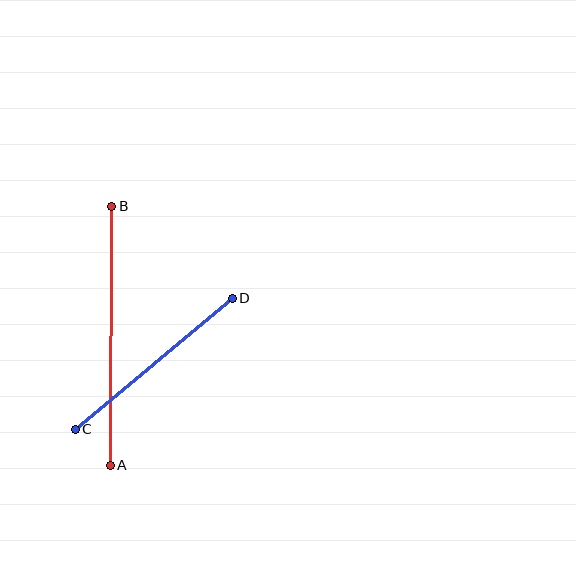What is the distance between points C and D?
The distance is approximately 204 pixels.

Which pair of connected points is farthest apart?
Points A and B are farthest apart.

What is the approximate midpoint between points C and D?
The midpoint is at approximately (154, 364) pixels.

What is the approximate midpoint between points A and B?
The midpoint is at approximately (111, 336) pixels.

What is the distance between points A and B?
The distance is approximately 259 pixels.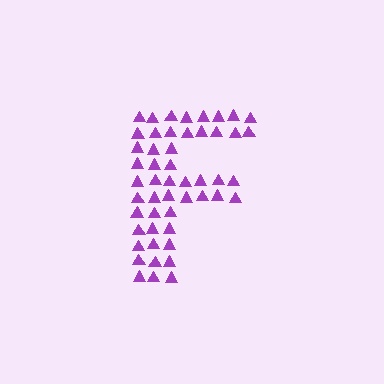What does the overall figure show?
The overall figure shows the letter F.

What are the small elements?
The small elements are triangles.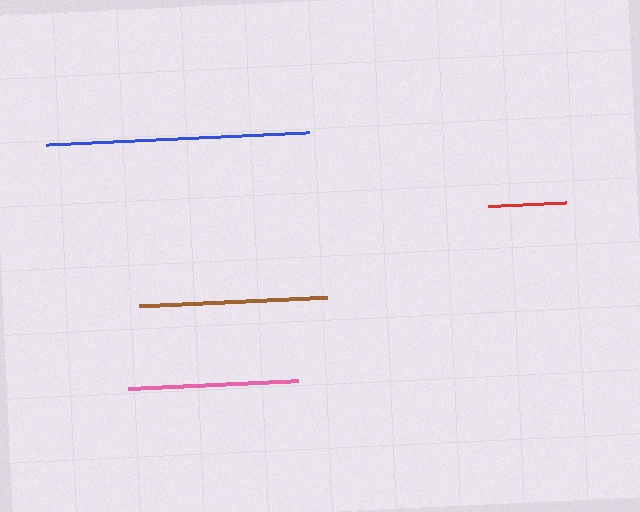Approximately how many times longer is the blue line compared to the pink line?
The blue line is approximately 1.6 times the length of the pink line.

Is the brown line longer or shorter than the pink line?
The brown line is longer than the pink line.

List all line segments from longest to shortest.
From longest to shortest: blue, brown, pink, red.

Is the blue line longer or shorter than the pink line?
The blue line is longer than the pink line.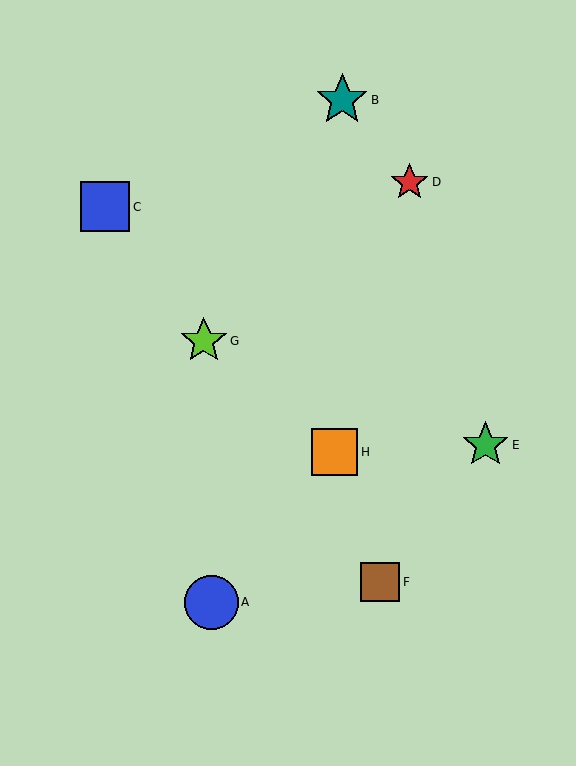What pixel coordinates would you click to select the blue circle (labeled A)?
Click at (211, 602) to select the blue circle A.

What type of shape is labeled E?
Shape E is a green star.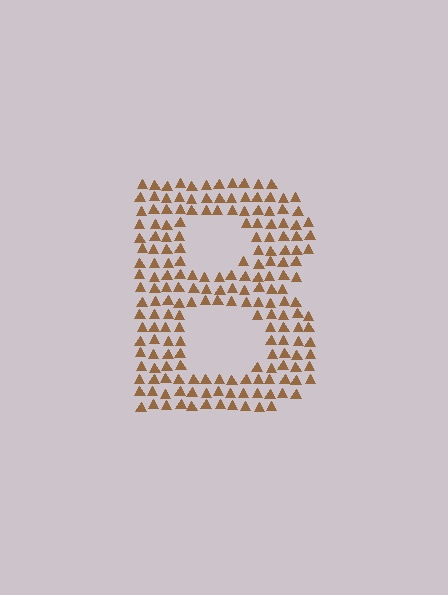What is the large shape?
The large shape is the letter B.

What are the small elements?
The small elements are triangles.